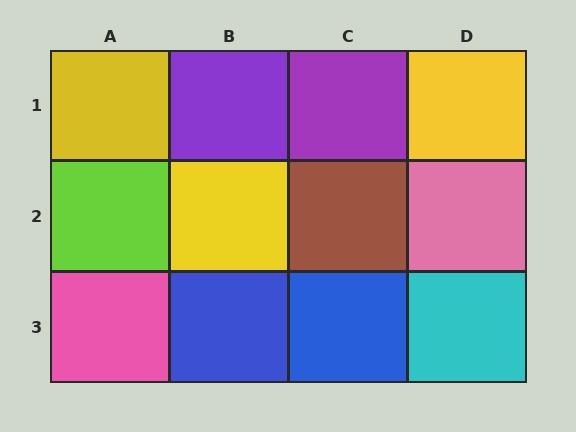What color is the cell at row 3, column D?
Cyan.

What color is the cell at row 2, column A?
Lime.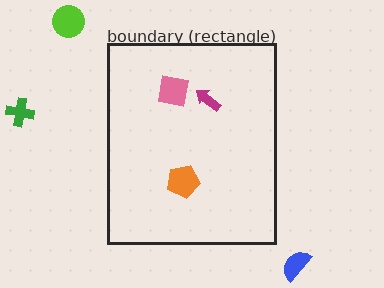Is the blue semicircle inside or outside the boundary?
Outside.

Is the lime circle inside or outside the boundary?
Outside.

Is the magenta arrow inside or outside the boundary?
Inside.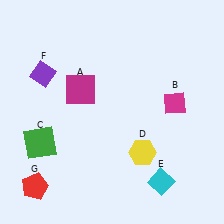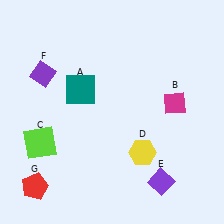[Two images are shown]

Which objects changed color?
A changed from magenta to teal. C changed from green to lime. E changed from cyan to purple.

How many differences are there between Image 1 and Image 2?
There are 3 differences between the two images.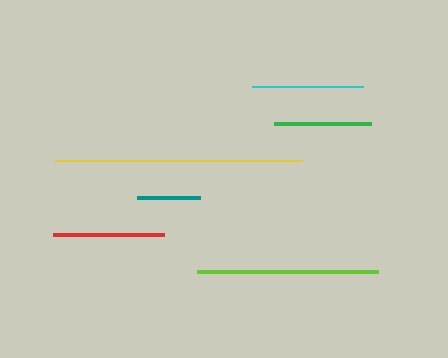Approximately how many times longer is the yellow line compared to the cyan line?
The yellow line is approximately 2.2 times the length of the cyan line.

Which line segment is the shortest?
The teal line is the shortest at approximately 62 pixels.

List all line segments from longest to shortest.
From longest to shortest: yellow, lime, red, cyan, green, teal.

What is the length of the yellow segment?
The yellow segment is approximately 247 pixels long.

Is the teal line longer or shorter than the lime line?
The lime line is longer than the teal line.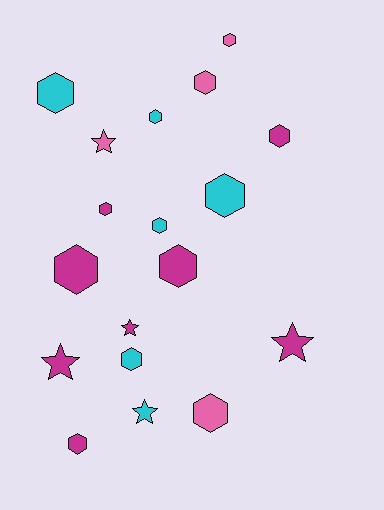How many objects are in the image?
There are 18 objects.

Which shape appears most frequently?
Hexagon, with 13 objects.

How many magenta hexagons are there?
There are 5 magenta hexagons.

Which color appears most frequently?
Magenta, with 8 objects.